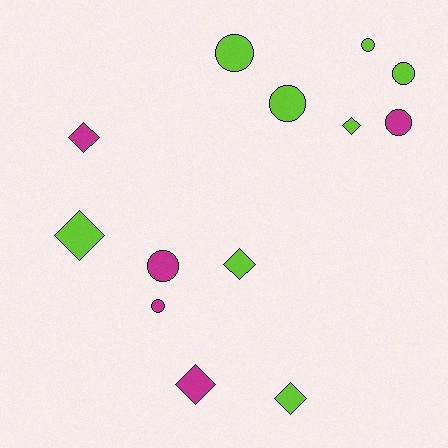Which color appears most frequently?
Lime, with 8 objects.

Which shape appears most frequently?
Circle, with 7 objects.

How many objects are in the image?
There are 13 objects.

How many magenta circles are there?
There are 3 magenta circles.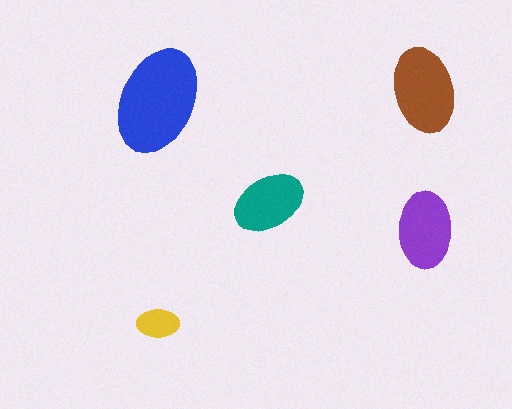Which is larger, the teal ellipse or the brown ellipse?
The brown one.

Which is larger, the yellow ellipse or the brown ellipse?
The brown one.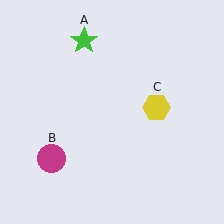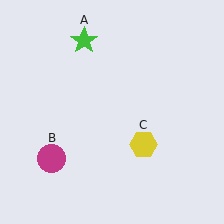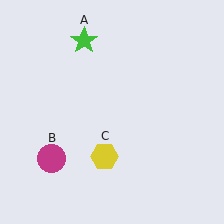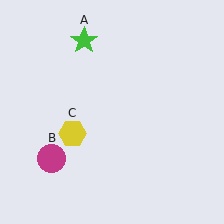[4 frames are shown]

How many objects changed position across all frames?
1 object changed position: yellow hexagon (object C).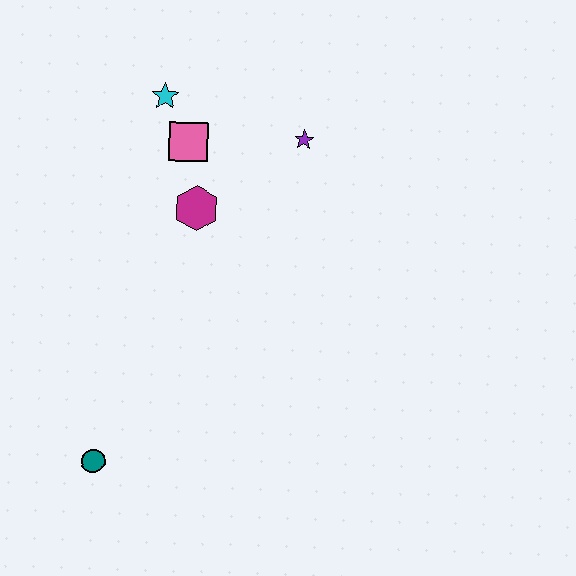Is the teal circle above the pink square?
No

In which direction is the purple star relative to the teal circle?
The purple star is above the teal circle.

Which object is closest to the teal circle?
The magenta hexagon is closest to the teal circle.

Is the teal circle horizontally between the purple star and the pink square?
No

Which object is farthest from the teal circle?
The purple star is farthest from the teal circle.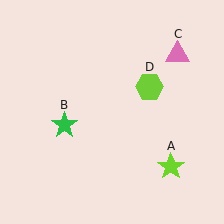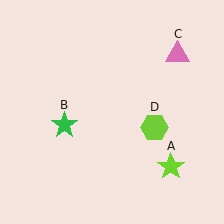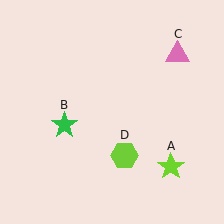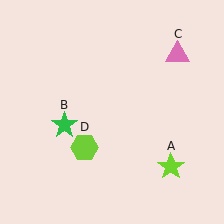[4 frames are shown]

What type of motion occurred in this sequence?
The lime hexagon (object D) rotated clockwise around the center of the scene.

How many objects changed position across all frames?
1 object changed position: lime hexagon (object D).